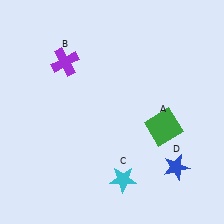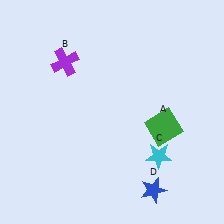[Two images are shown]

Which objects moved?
The objects that moved are: the cyan star (C), the blue star (D).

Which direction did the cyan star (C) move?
The cyan star (C) moved right.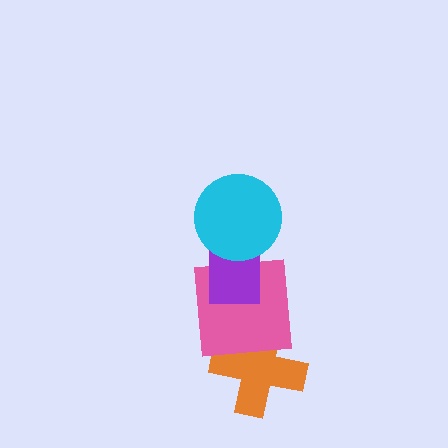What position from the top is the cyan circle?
The cyan circle is 1st from the top.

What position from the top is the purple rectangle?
The purple rectangle is 2nd from the top.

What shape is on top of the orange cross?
The pink square is on top of the orange cross.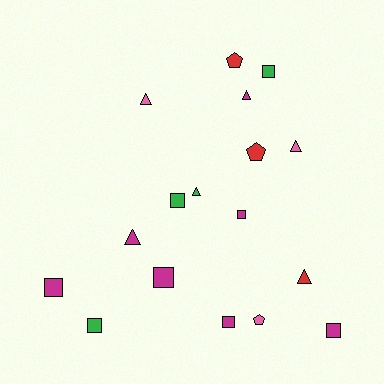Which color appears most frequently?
Magenta, with 7 objects.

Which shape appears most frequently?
Square, with 8 objects.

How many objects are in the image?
There are 17 objects.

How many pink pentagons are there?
There is 1 pink pentagon.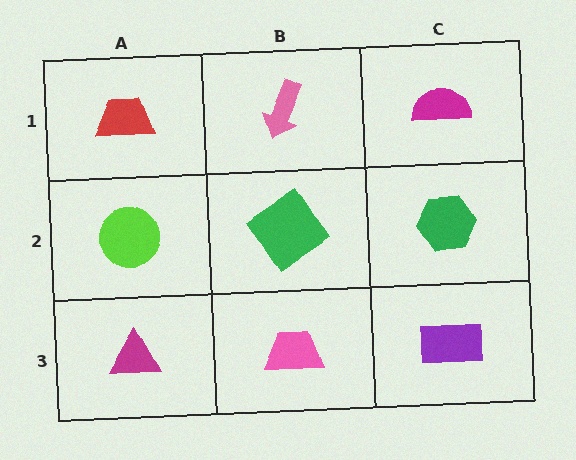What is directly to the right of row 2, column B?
A green hexagon.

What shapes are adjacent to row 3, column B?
A green diamond (row 2, column B), a magenta triangle (row 3, column A), a purple rectangle (row 3, column C).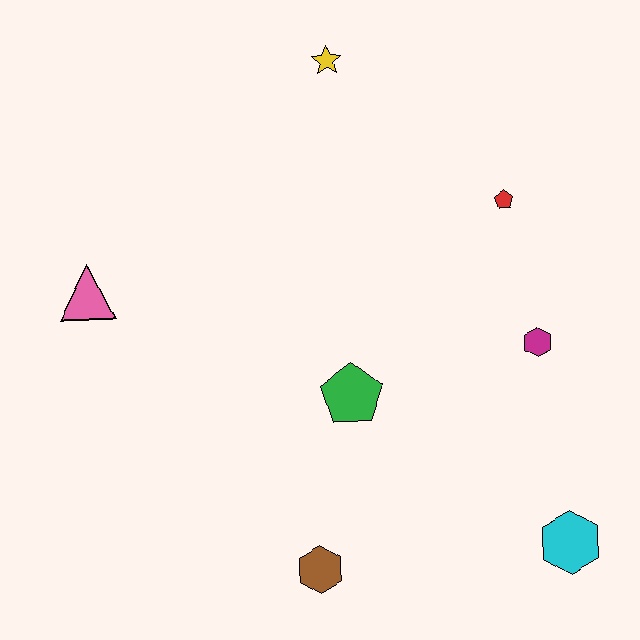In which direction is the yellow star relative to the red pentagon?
The yellow star is to the left of the red pentagon.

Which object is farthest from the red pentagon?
The pink triangle is farthest from the red pentagon.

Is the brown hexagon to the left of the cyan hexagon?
Yes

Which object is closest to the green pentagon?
The brown hexagon is closest to the green pentagon.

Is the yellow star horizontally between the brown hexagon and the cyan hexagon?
Yes